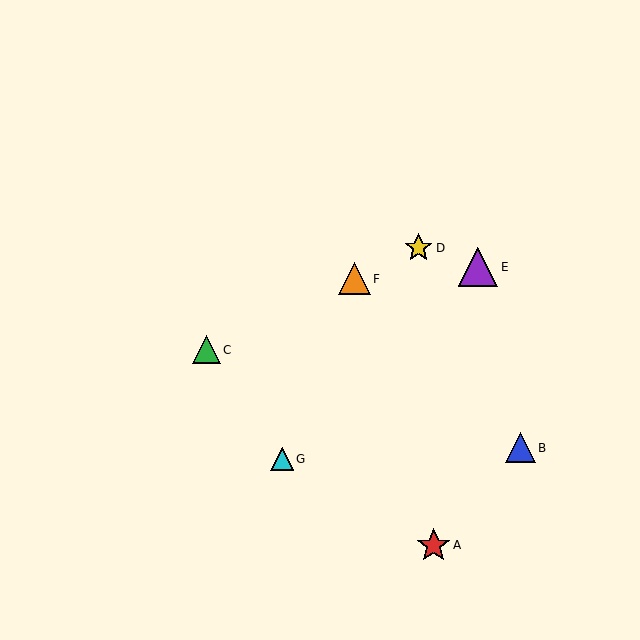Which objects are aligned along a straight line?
Objects C, D, F are aligned along a straight line.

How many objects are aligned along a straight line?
3 objects (C, D, F) are aligned along a straight line.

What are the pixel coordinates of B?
Object B is at (520, 448).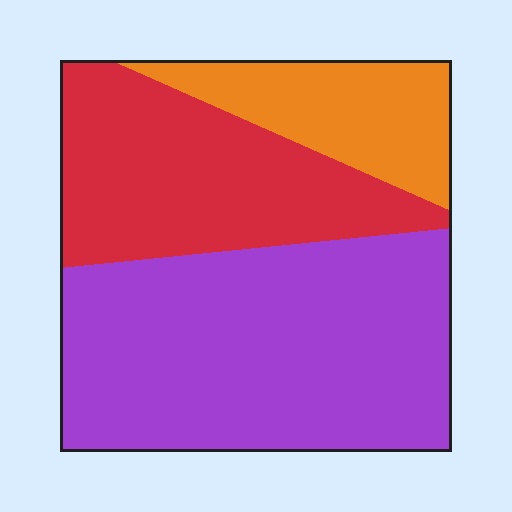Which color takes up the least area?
Orange, at roughly 15%.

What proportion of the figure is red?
Red takes up about one third (1/3) of the figure.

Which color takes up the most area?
Purple, at roughly 50%.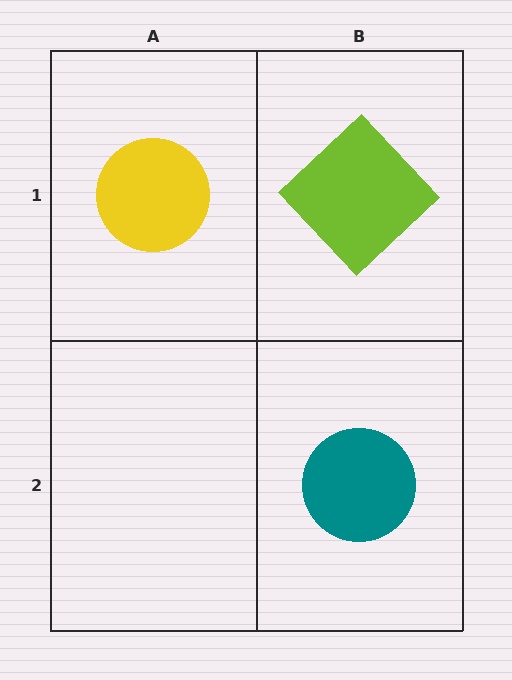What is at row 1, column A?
A yellow circle.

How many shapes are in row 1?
2 shapes.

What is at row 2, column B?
A teal circle.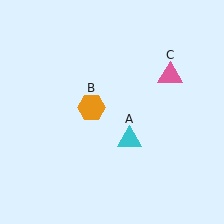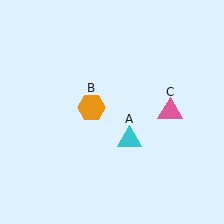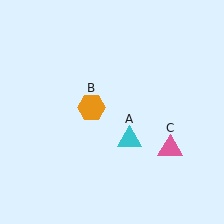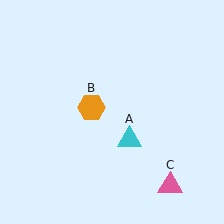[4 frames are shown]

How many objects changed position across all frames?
1 object changed position: pink triangle (object C).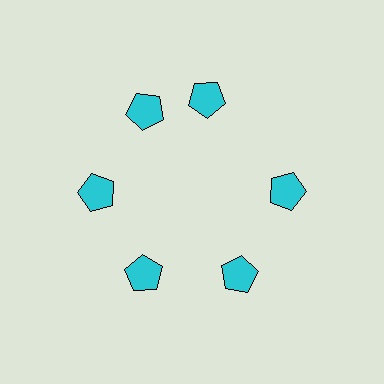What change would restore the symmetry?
The symmetry would be restored by rotating it back into even spacing with its neighbors so that all 6 pentagons sit at equal angles and equal distance from the center.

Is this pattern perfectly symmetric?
No. The 6 cyan pentagons are arranged in a ring, but one element near the 1 o'clock position is rotated out of alignment along the ring, breaking the 6-fold rotational symmetry.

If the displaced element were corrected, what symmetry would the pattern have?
It would have 6-fold rotational symmetry — the pattern would map onto itself every 60 degrees.